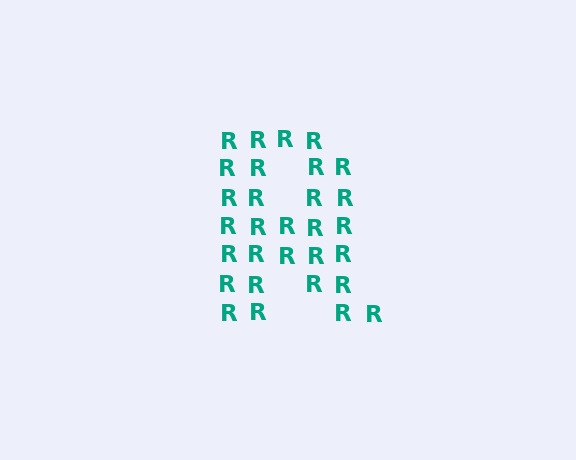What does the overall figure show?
The overall figure shows the letter R.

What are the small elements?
The small elements are letter R's.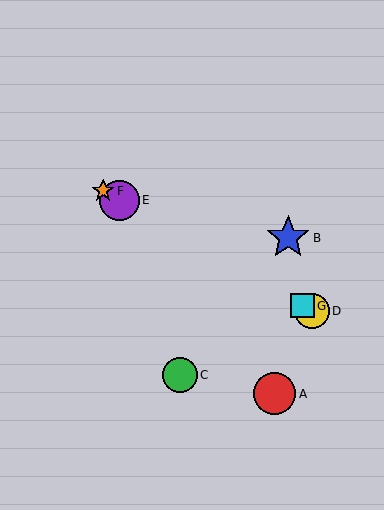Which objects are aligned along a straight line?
Objects D, E, F, G are aligned along a straight line.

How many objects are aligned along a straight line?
4 objects (D, E, F, G) are aligned along a straight line.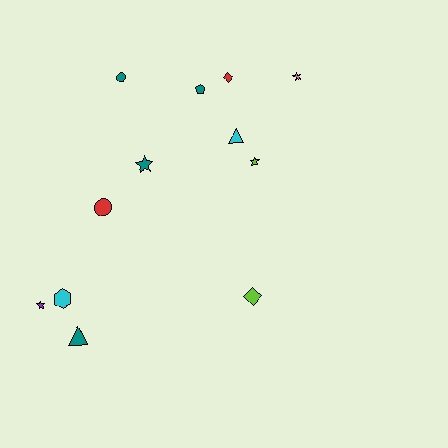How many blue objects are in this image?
There are no blue objects.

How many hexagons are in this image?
There is 1 hexagon.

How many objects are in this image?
There are 12 objects.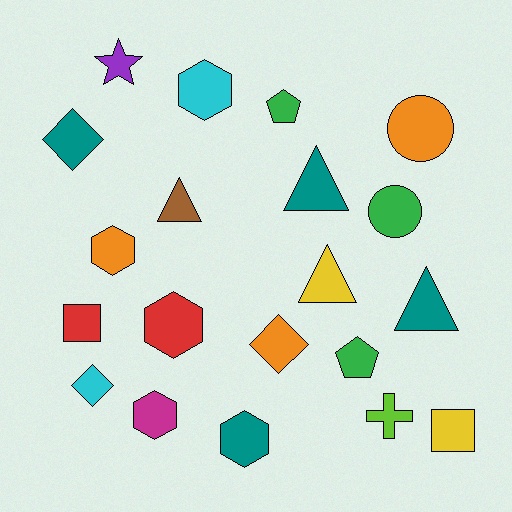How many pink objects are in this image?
There are no pink objects.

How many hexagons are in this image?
There are 5 hexagons.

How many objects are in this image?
There are 20 objects.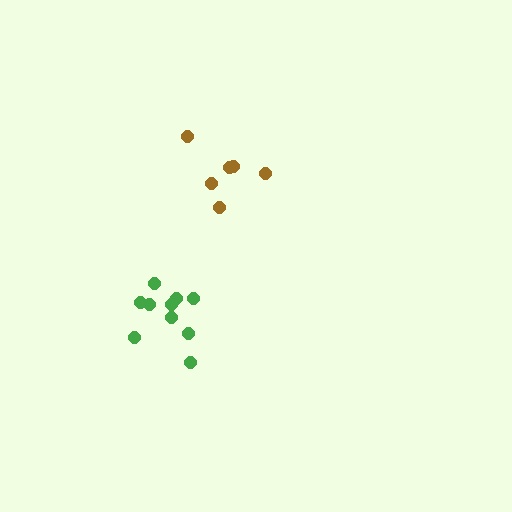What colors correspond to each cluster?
The clusters are colored: green, brown.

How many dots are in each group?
Group 1: 10 dots, Group 2: 6 dots (16 total).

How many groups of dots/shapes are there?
There are 2 groups.